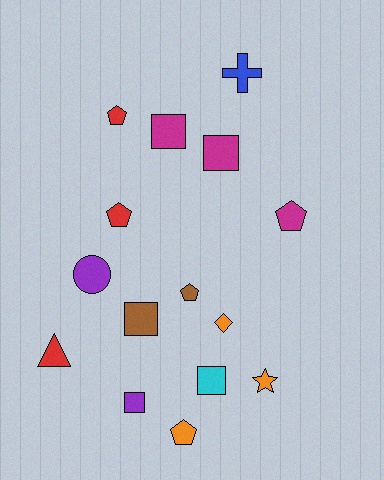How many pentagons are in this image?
There are 5 pentagons.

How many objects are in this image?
There are 15 objects.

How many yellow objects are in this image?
There are no yellow objects.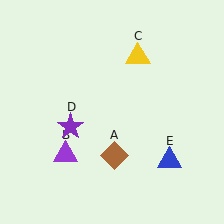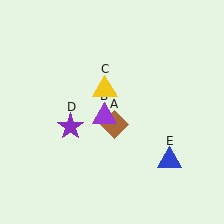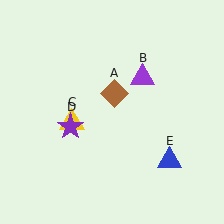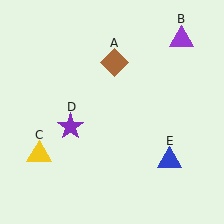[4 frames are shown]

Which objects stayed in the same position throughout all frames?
Purple star (object D) and blue triangle (object E) remained stationary.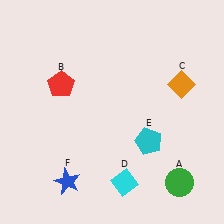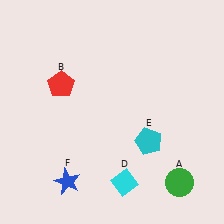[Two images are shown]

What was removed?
The orange diamond (C) was removed in Image 2.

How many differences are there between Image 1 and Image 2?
There is 1 difference between the two images.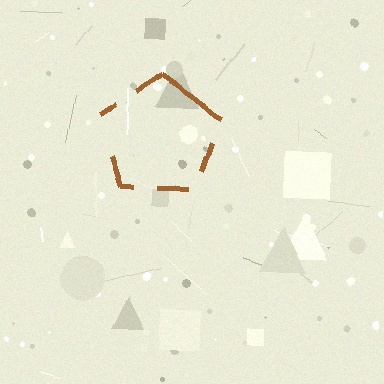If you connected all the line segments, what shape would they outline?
They would outline a pentagon.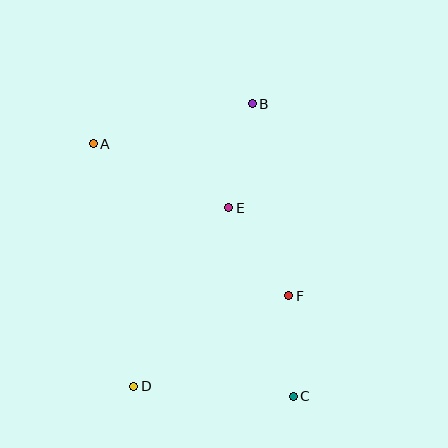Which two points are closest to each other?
Points C and F are closest to each other.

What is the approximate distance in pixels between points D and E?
The distance between D and E is approximately 202 pixels.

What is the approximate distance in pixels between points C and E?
The distance between C and E is approximately 199 pixels.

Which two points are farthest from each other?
Points A and C are farthest from each other.